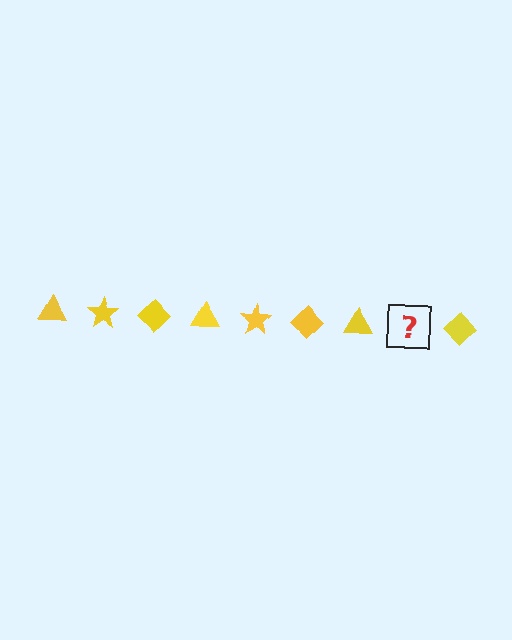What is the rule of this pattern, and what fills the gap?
The rule is that the pattern cycles through triangle, star, diamond shapes in yellow. The gap should be filled with a yellow star.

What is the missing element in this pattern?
The missing element is a yellow star.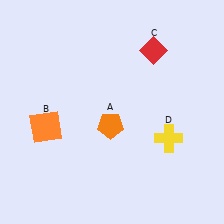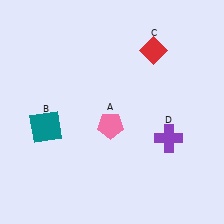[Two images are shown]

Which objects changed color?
A changed from orange to pink. B changed from orange to teal. D changed from yellow to purple.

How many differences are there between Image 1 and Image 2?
There are 3 differences between the two images.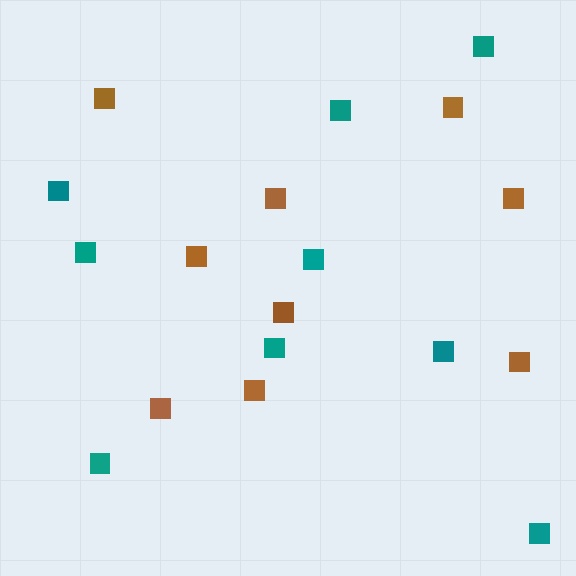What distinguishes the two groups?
There are 2 groups: one group of teal squares (9) and one group of brown squares (9).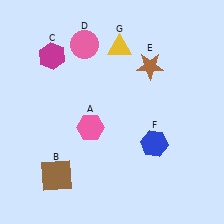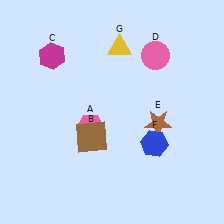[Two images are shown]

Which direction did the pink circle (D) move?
The pink circle (D) moved right.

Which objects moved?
The objects that moved are: the brown square (B), the pink circle (D), the brown star (E).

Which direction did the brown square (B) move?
The brown square (B) moved up.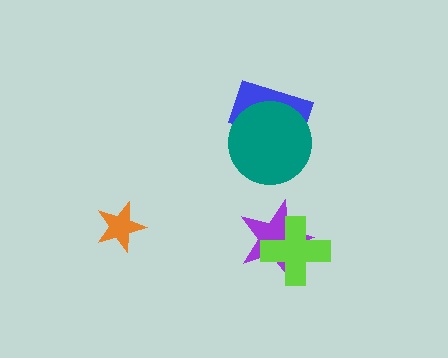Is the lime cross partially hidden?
No, no other shape covers it.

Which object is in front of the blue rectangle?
The teal circle is in front of the blue rectangle.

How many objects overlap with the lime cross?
1 object overlaps with the lime cross.